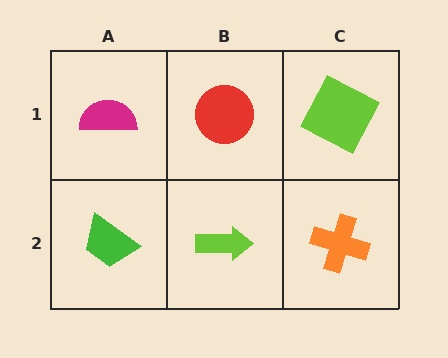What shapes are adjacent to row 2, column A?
A magenta semicircle (row 1, column A), a lime arrow (row 2, column B).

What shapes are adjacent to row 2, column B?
A red circle (row 1, column B), a green trapezoid (row 2, column A), an orange cross (row 2, column C).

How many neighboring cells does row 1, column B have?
3.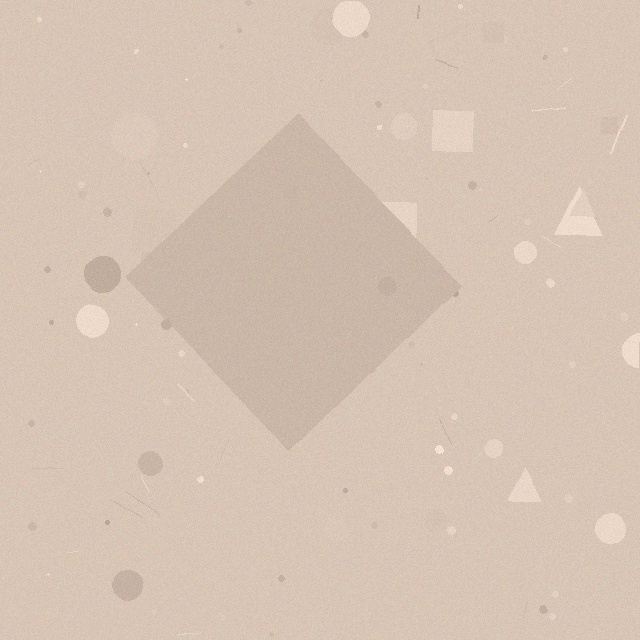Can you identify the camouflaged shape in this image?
The camouflaged shape is a diamond.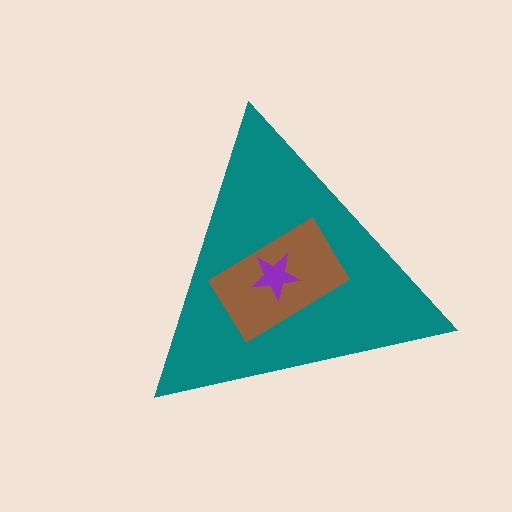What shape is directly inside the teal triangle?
The brown rectangle.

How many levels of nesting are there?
3.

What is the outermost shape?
The teal triangle.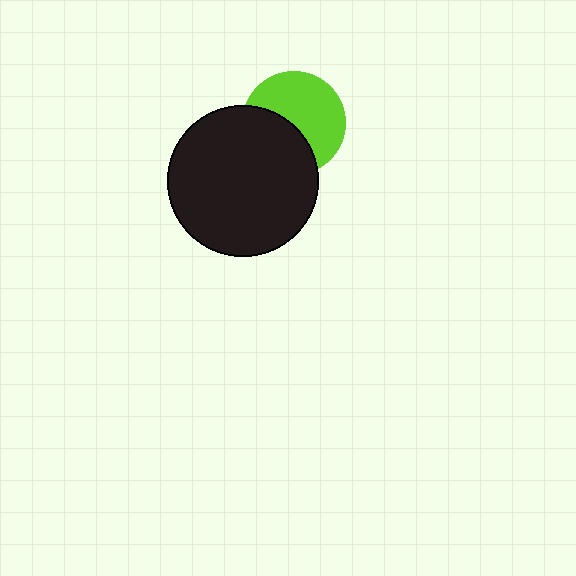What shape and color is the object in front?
The object in front is a black circle.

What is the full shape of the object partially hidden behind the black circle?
The partially hidden object is a lime circle.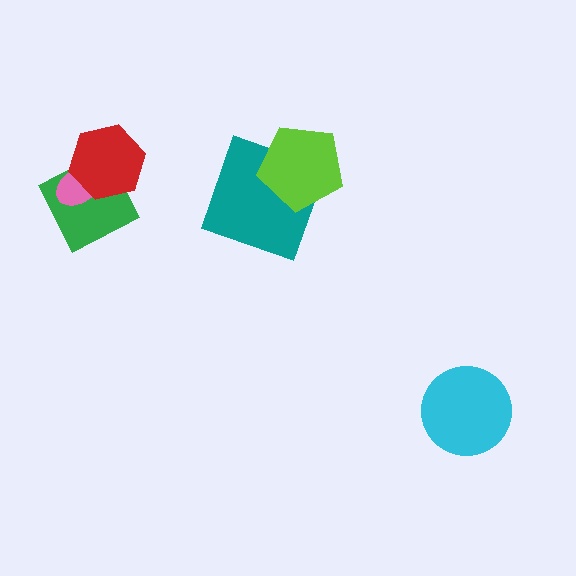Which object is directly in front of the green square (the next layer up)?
The pink ellipse is directly in front of the green square.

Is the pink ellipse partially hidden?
Yes, it is partially covered by another shape.